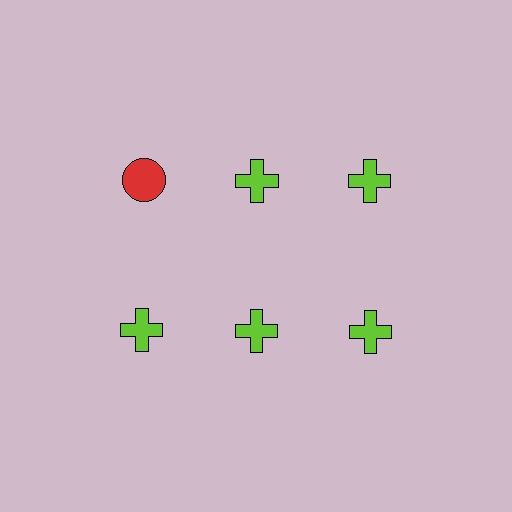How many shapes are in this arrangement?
There are 6 shapes arranged in a grid pattern.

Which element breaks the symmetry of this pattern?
The red circle in the top row, leftmost column breaks the symmetry. All other shapes are lime crosses.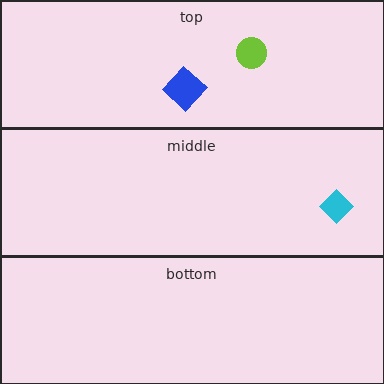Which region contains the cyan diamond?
The middle region.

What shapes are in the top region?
The blue diamond, the lime circle.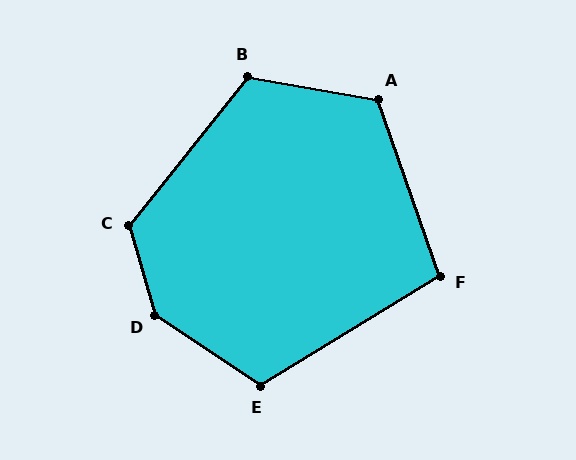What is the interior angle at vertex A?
Approximately 119 degrees (obtuse).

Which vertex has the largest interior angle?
D, at approximately 139 degrees.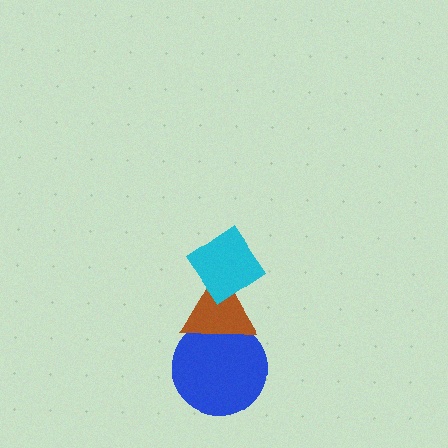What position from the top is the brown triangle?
The brown triangle is 2nd from the top.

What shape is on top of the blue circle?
The brown triangle is on top of the blue circle.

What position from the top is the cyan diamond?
The cyan diamond is 1st from the top.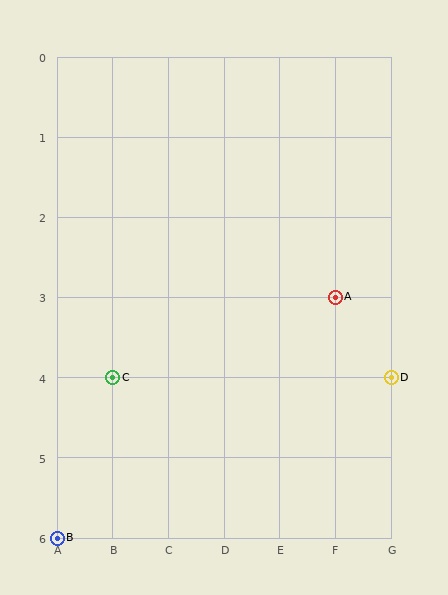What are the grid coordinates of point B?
Point B is at grid coordinates (A, 6).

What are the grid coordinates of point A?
Point A is at grid coordinates (F, 3).